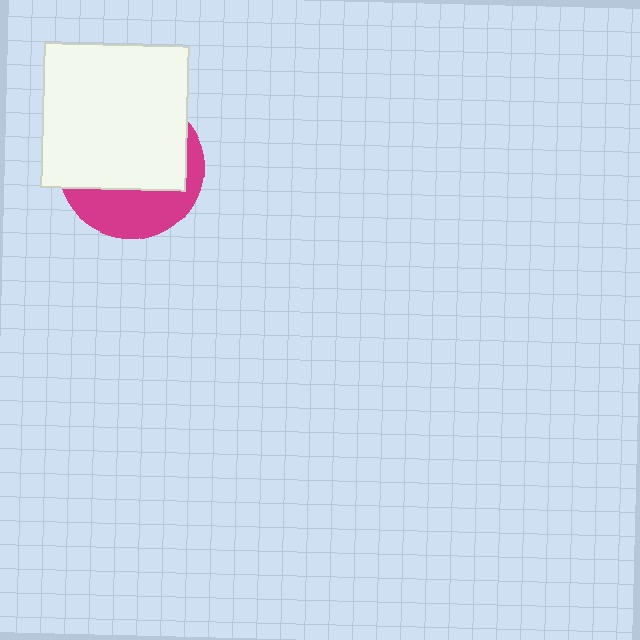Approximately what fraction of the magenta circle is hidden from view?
Roughly 65% of the magenta circle is hidden behind the white square.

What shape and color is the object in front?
The object in front is a white square.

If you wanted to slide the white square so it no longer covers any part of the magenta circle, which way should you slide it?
Slide it up — that is the most direct way to separate the two shapes.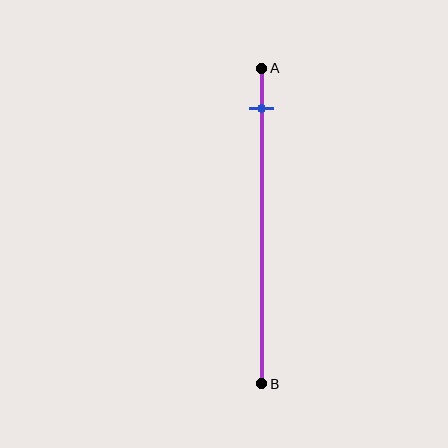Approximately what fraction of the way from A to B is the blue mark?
The blue mark is approximately 15% of the way from A to B.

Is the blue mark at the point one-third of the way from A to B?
No, the mark is at about 15% from A, not at the 33% one-third point.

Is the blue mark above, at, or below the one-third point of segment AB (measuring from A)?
The blue mark is above the one-third point of segment AB.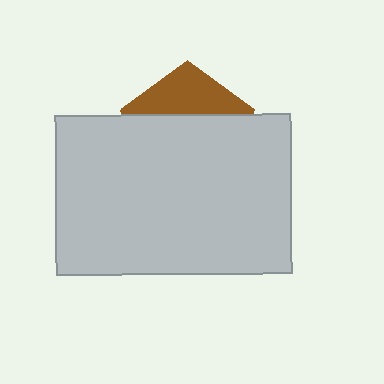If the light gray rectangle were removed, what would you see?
You would see the complete brown pentagon.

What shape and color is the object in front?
The object in front is a light gray rectangle.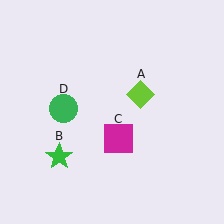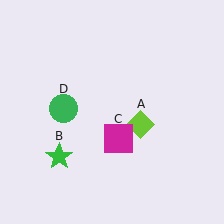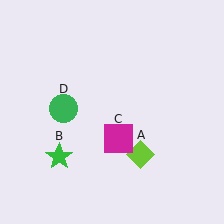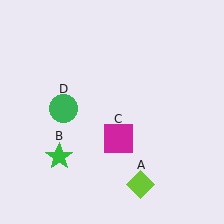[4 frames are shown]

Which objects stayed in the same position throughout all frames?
Green star (object B) and magenta square (object C) and green circle (object D) remained stationary.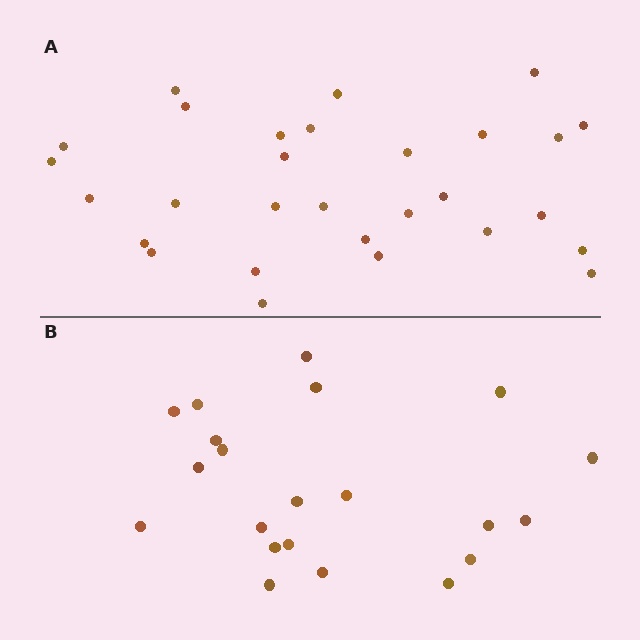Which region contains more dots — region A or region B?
Region A (the top region) has more dots.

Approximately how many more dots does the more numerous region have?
Region A has roughly 8 or so more dots than region B.